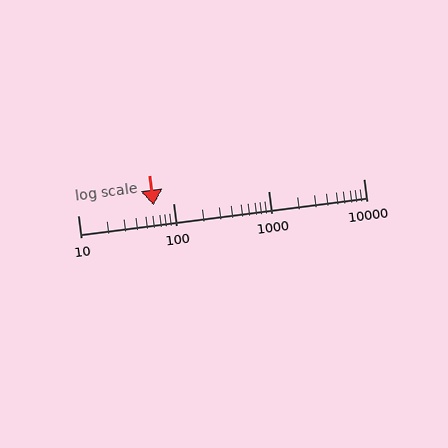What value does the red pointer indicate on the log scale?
The pointer indicates approximately 62.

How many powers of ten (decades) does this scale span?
The scale spans 3 decades, from 10 to 10000.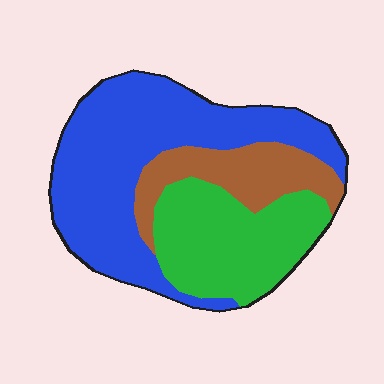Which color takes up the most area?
Blue, at roughly 50%.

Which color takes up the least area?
Brown, at roughly 20%.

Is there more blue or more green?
Blue.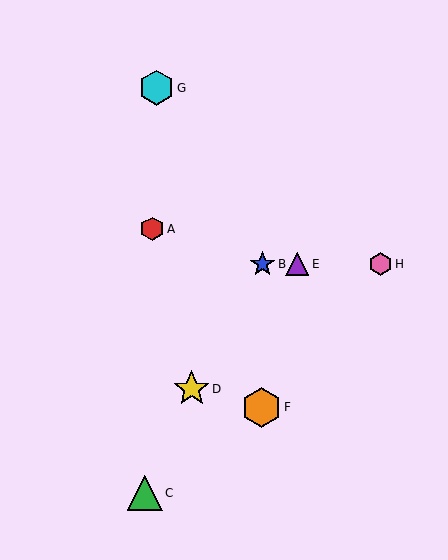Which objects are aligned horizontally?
Objects B, E, H are aligned horizontally.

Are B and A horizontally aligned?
No, B is at y≈264 and A is at y≈229.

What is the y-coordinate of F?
Object F is at y≈407.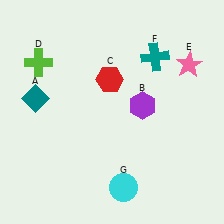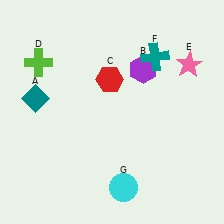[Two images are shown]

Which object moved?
The purple hexagon (B) moved up.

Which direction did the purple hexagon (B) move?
The purple hexagon (B) moved up.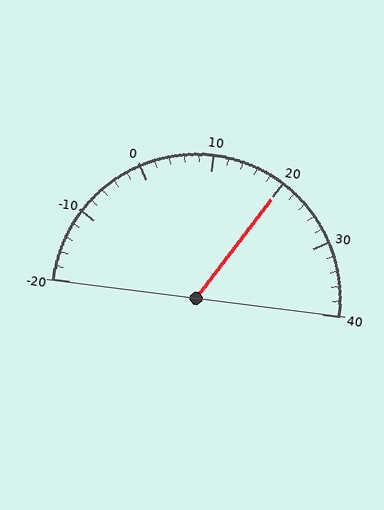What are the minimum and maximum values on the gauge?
The gauge ranges from -20 to 40.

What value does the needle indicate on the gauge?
The needle indicates approximately 20.